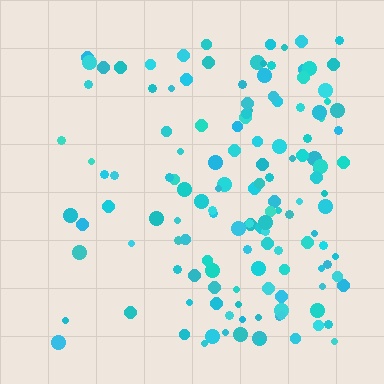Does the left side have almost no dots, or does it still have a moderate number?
Still a moderate number, just noticeably fewer than the right.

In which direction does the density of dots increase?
From left to right, with the right side densest.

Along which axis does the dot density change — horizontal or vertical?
Horizontal.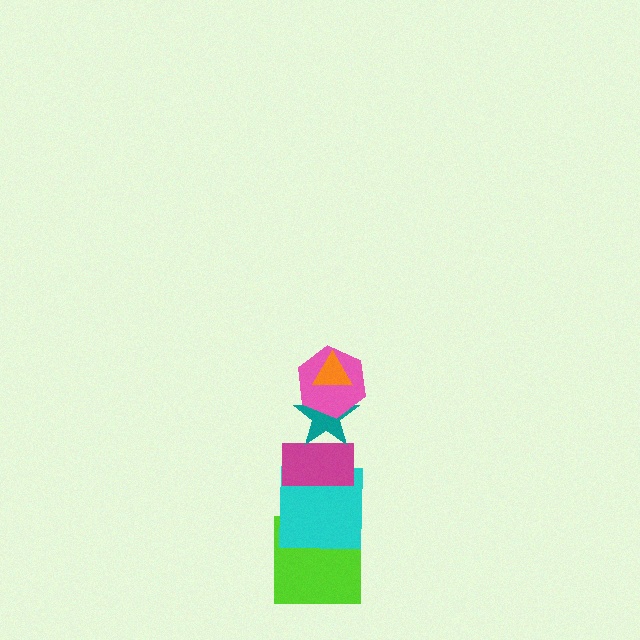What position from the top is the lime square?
The lime square is 6th from the top.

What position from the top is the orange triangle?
The orange triangle is 1st from the top.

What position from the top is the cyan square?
The cyan square is 5th from the top.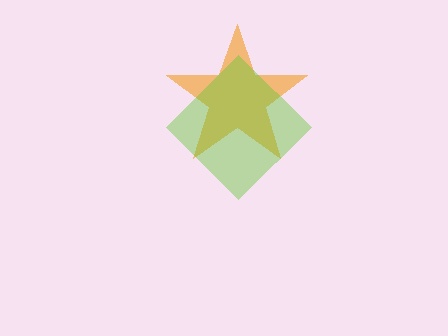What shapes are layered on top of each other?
The layered shapes are: an orange star, a lime diamond.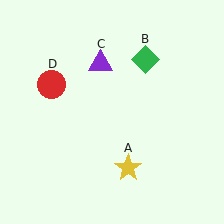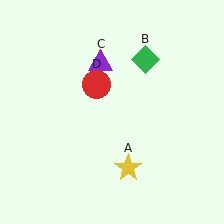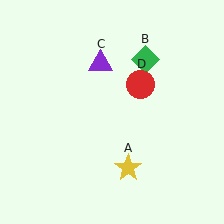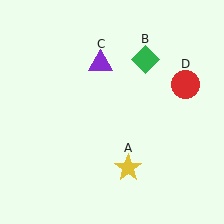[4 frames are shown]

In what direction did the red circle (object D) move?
The red circle (object D) moved right.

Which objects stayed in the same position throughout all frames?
Yellow star (object A) and green diamond (object B) and purple triangle (object C) remained stationary.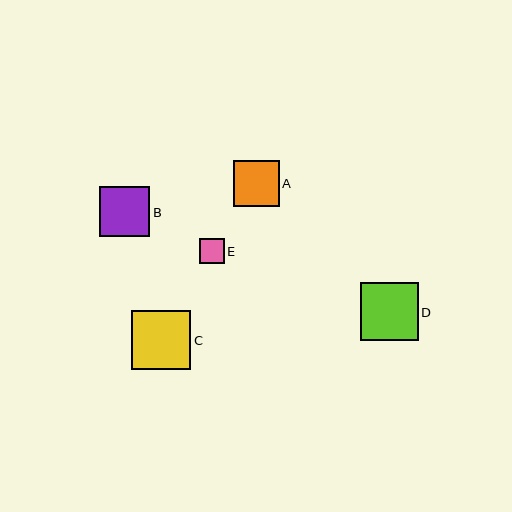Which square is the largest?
Square C is the largest with a size of approximately 59 pixels.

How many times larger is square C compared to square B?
Square C is approximately 1.2 times the size of square B.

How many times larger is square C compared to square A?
Square C is approximately 1.3 times the size of square A.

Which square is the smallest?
Square E is the smallest with a size of approximately 25 pixels.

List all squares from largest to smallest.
From largest to smallest: C, D, B, A, E.